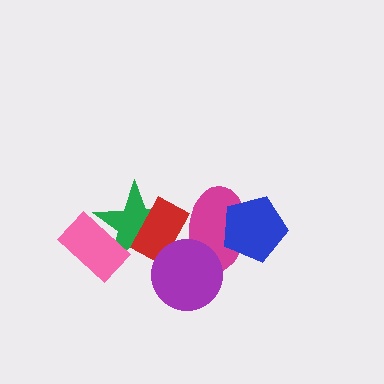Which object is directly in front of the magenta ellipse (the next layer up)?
The red rectangle is directly in front of the magenta ellipse.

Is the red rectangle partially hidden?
Yes, it is partially covered by another shape.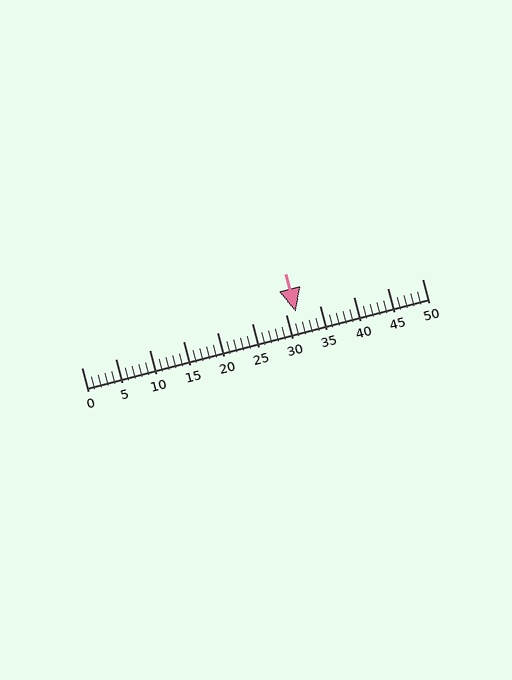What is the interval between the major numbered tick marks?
The major tick marks are spaced 5 units apart.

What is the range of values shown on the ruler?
The ruler shows values from 0 to 50.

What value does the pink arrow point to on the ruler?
The pink arrow points to approximately 32.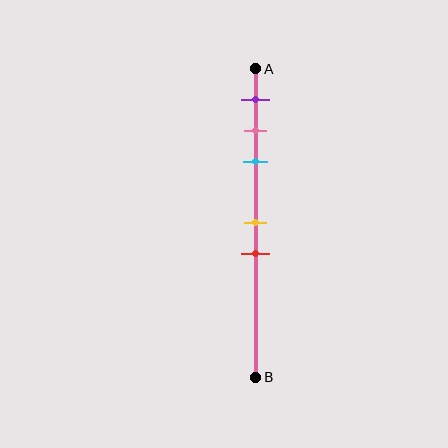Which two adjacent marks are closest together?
The pink and cyan marks are the closest adjacent pair.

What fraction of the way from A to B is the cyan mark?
The cyan mark is approximately 30% (0.3) of the way from A to B.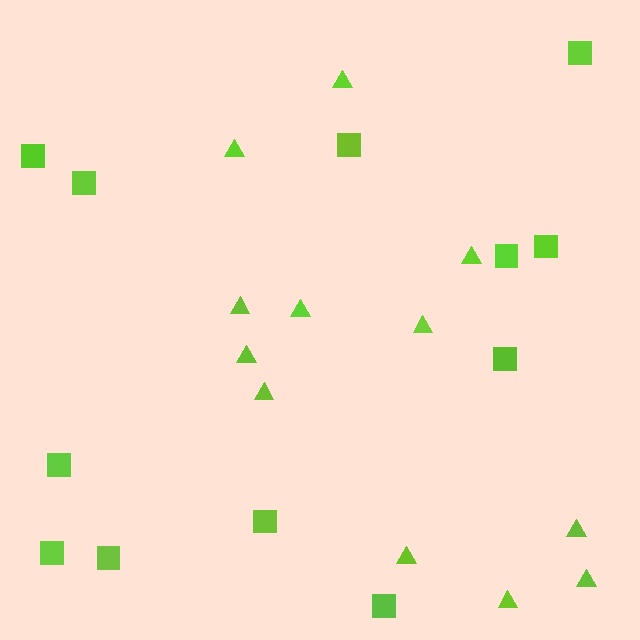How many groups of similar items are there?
There are 2 groups: one group of triangles (12) and one group of squares (12).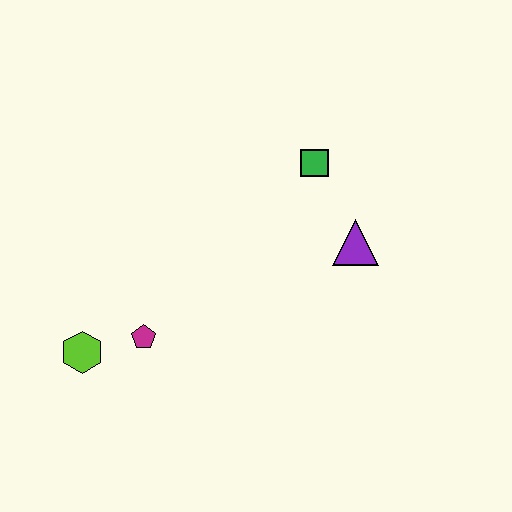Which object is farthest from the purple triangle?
The lime hexagon is farthest from the purple triangle.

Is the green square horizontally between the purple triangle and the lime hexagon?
Yes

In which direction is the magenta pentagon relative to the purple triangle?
The magenta pentagon is to the left of the purple triangle.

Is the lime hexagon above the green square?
No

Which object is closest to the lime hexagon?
The magenta pentagon is closest to the lime hexagon.